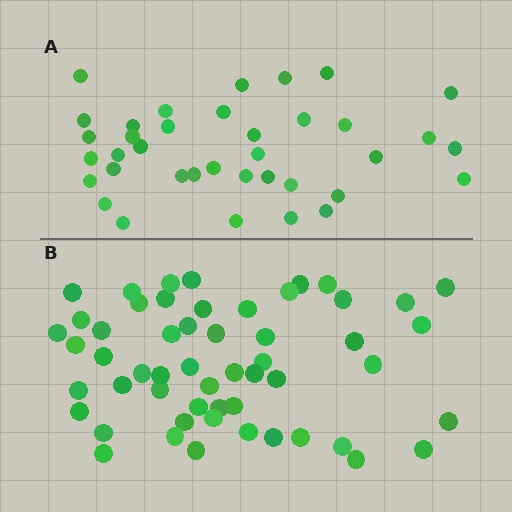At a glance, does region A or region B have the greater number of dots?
Region B (the bottom region) has more dots.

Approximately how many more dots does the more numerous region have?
Region B has approximately 15 more dots than region A.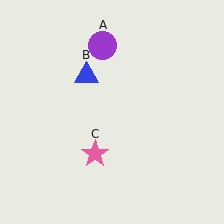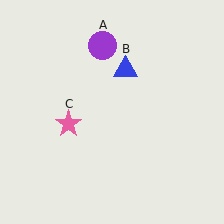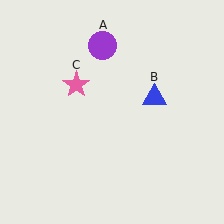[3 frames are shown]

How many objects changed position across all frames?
2 objects changed position: blue triangle (object B), pink star (object C).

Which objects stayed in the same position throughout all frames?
Purple circle (object A) remained stationary.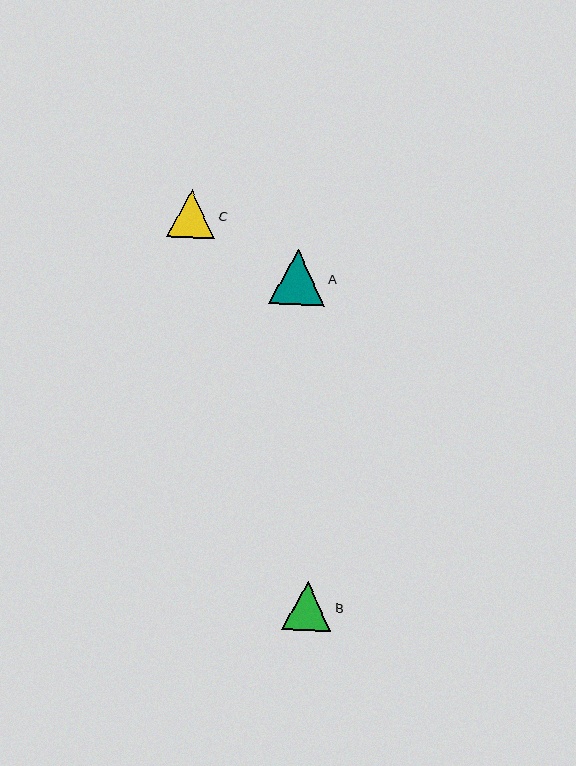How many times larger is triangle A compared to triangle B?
Triangle A is approximately 1.1 times the size of triangle B.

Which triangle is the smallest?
Triangle C is the smallest with a size of approximately 48 pixels.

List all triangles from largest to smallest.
From largest to smallest: A, B, C.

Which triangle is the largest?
Triangle A is the largest with a size of approximately 55 pixels.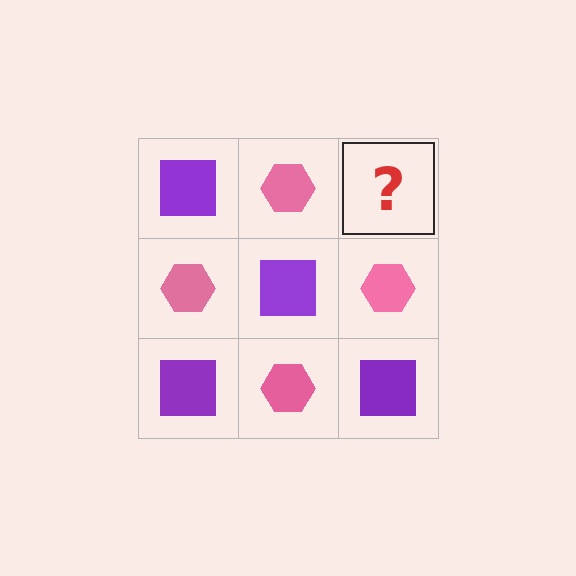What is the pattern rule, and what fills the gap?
The rule is that it alternates purple square and pink hexagon in a checkerboard pattern. The gap should be filled with a purple square.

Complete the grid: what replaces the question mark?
The question mark should be replaced with a purple square.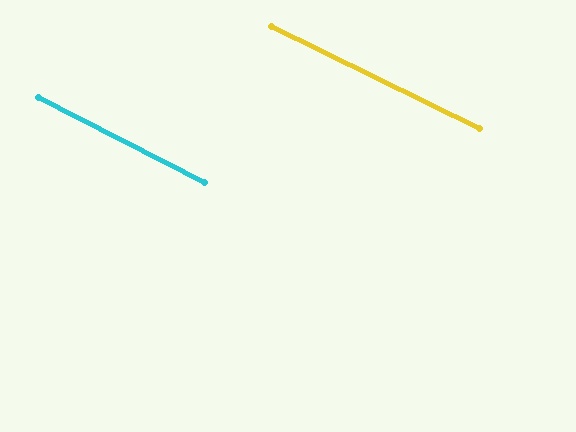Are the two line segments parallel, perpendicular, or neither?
Parallel — their directions differ by only 0.9°.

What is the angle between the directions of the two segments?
Approximately 1 degree.